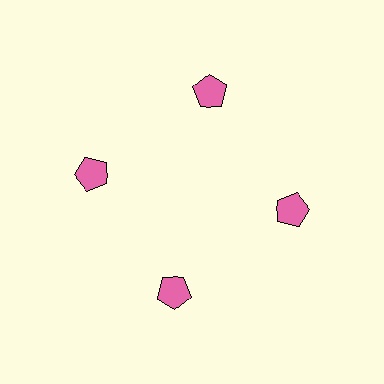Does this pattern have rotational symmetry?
Yes, this pattern has 4-fold rotational symmetry. It looks the same after rotating 90 degrees around the center.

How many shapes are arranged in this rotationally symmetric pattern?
There are 4 shapes, arranged in 4 groups of 1.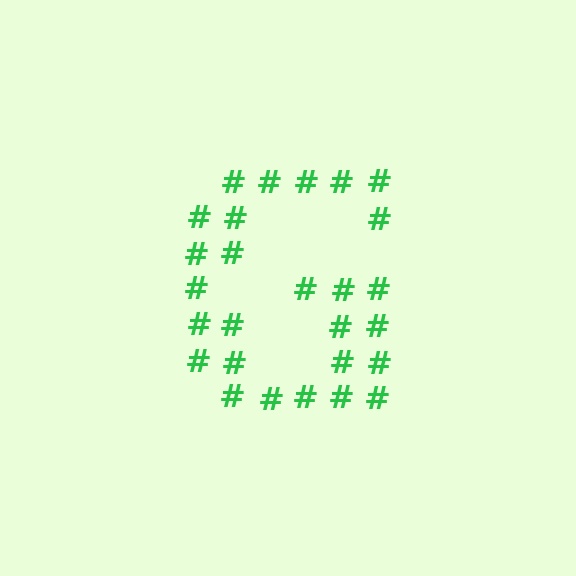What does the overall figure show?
The overall figure shows the letter G.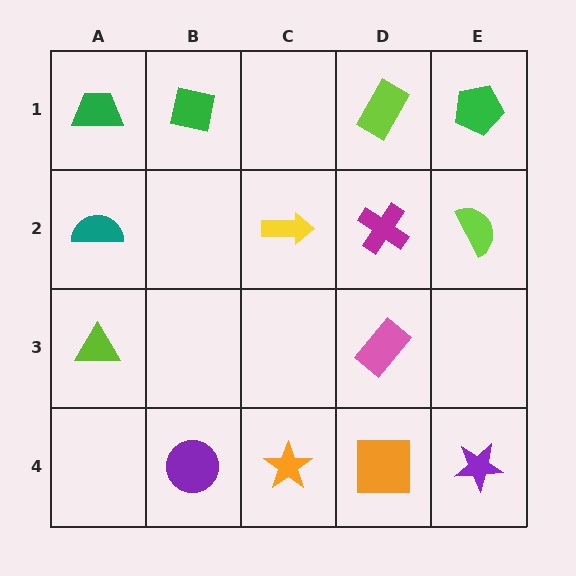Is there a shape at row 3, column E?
No, that cell is empty.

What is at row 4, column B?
A purple circle.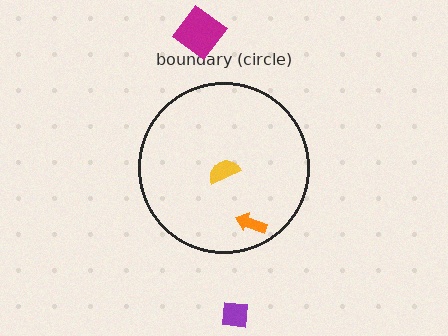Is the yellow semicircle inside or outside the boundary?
Inside.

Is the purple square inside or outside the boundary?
Outside.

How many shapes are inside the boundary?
2 inside, 2 outside.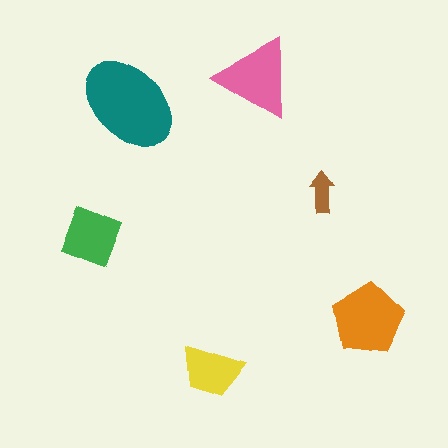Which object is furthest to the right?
The orange pentagon is rightmost.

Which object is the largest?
The teal ellipse.